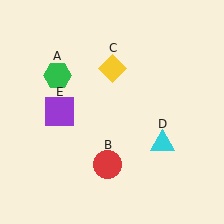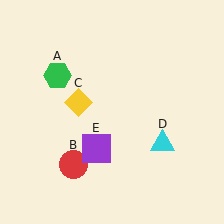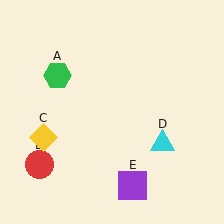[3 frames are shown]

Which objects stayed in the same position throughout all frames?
Green hexagon (object A) and cyan triangle (object D) remained stationary.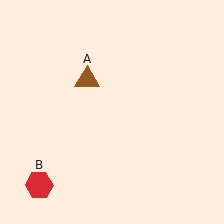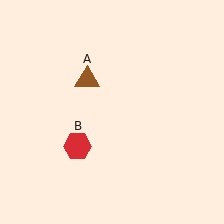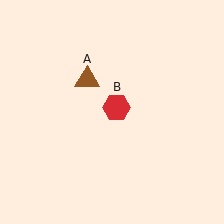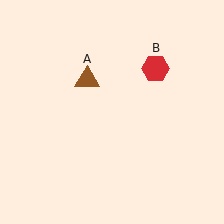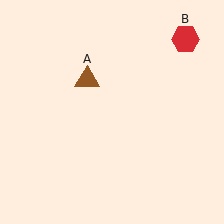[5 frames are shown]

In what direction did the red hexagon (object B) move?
The red hexagon (object B) moved up and to the right.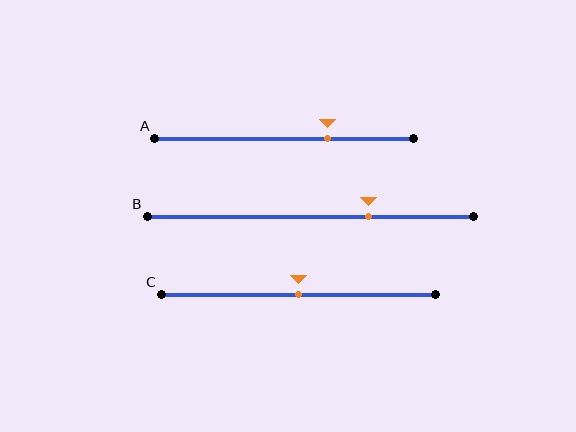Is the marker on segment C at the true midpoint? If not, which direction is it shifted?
Yes, the marker on segment C is at the true midpoint.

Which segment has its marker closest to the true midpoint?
Segment C has its marker closest to the true midpoint.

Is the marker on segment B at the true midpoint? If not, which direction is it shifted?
No, the marker on segment B is shifted to the right by about 18% of the segment length.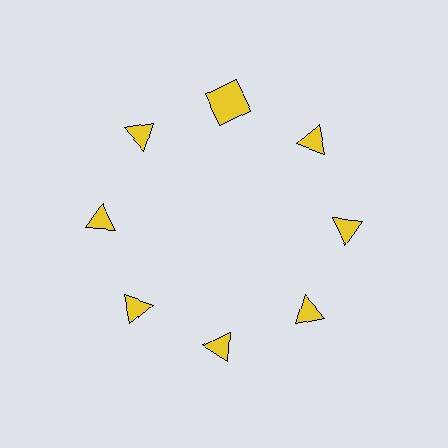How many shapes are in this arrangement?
There are 8 shapes arranged in a ring pattern.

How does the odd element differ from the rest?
It has a different shape: square instead of triangle.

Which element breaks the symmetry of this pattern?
The yellow square at roughly the 12 o'clock position breaks the symmetry. All other shapes are yellow triangles.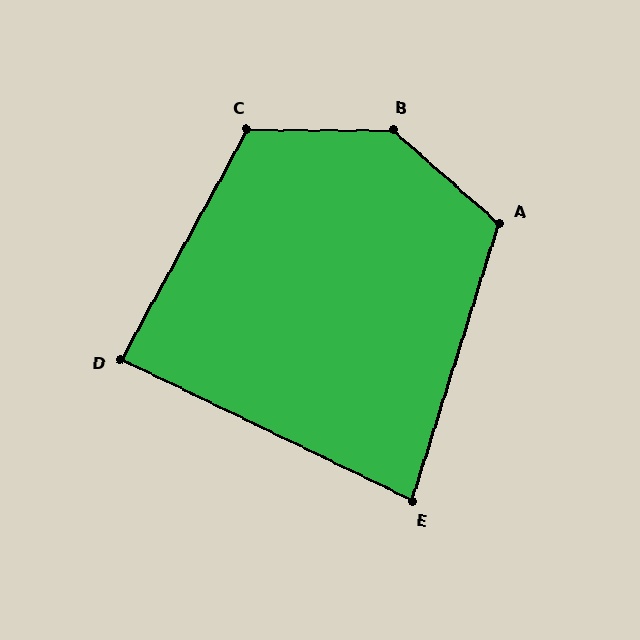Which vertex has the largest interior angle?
B, at approximately 139 degrees.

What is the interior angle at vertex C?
Approximately 119 degrees (obtuse).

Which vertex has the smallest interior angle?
E, at approximately 81 degrees.